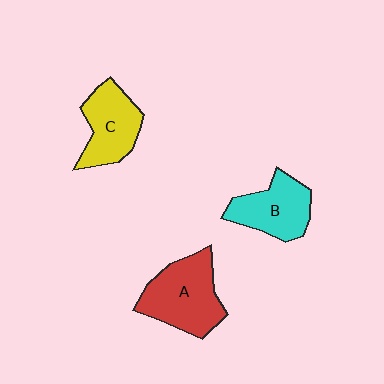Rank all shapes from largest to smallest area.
From largest to smallest: A (red), C (yellow), B (cyan).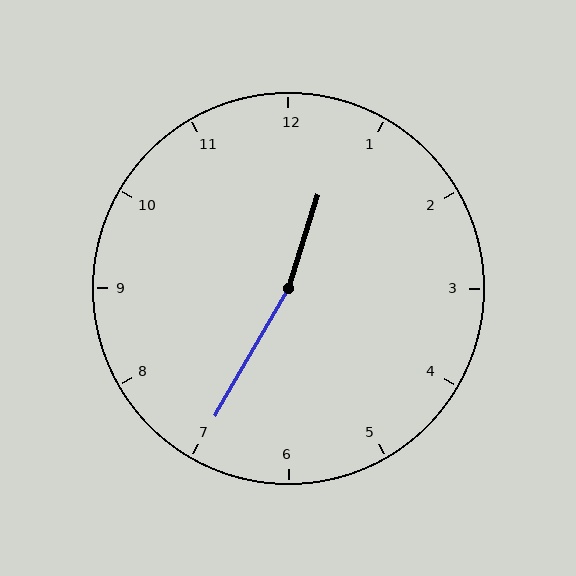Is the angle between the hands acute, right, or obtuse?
It is obtuse.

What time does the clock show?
12:35.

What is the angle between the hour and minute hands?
Approximately 168 degrees.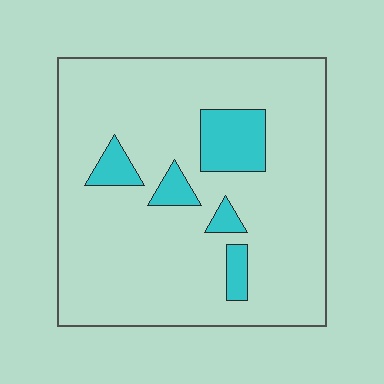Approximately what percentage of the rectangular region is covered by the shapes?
Approximately 15%.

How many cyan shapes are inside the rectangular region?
5.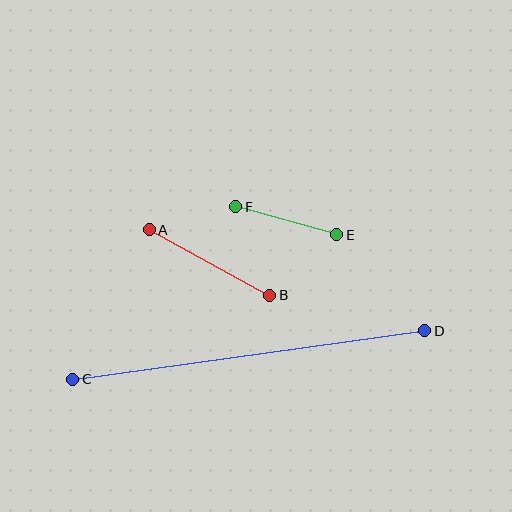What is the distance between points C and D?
The distance is approximately 356 pixels.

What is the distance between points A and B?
The distance is approximately 137 pixels.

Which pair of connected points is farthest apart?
Points C and D are farthest apart.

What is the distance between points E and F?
The distance is approximately 105 pixels.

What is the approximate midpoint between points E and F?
The midpoint is at approximately (286, 221) pixels.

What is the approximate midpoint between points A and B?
The midpoint is at approximately (209, 263) pixels.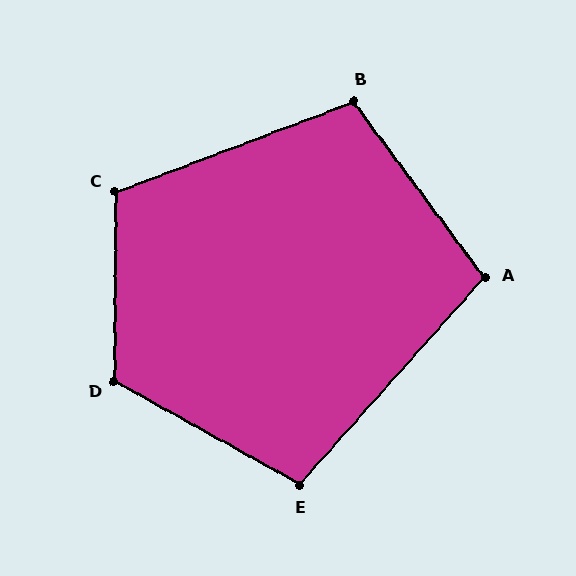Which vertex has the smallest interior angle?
A, at approximately 101 degrees.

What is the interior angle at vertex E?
Approximately 103 degrees (obtuse).